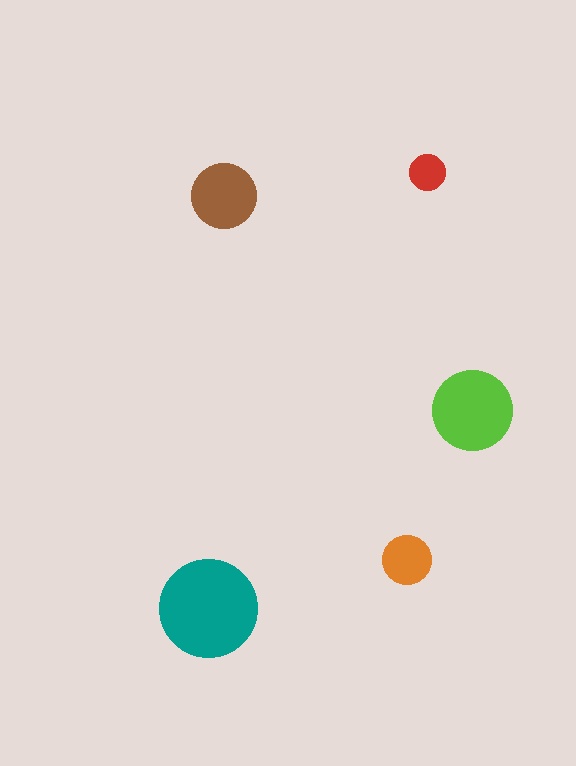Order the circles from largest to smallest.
the teal one, the lime one, the brown one, the orange one, the red one.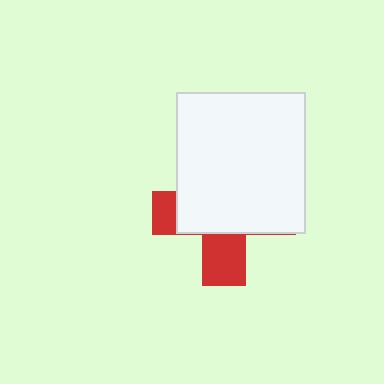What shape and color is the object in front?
The object in front is a white rectangle.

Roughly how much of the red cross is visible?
A small part of it is visible (roughly 33%).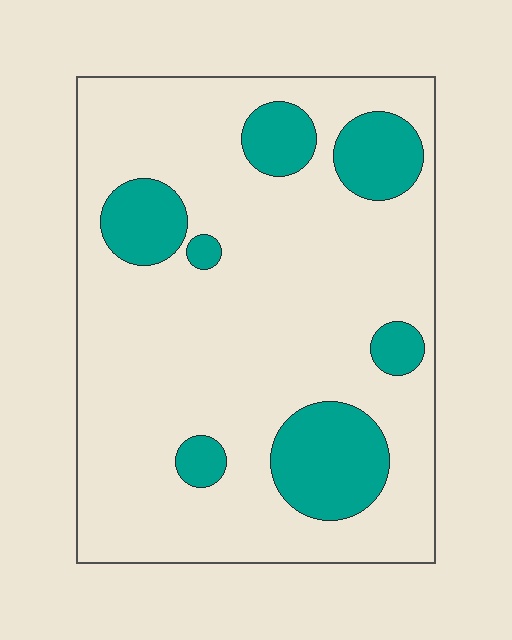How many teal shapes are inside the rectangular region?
7.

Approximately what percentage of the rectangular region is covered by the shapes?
Approximately 20%.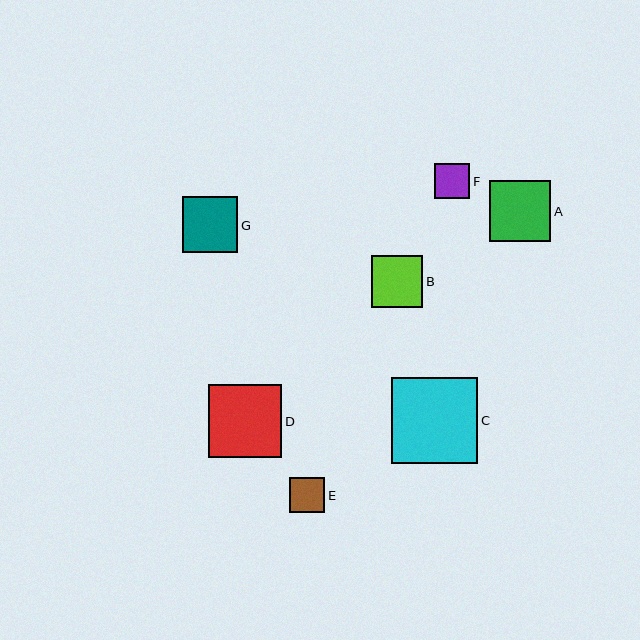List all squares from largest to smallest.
From largest to smallest: C, D, A, G, B, E, F.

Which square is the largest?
Square C is the largest with a size of approximately 86 pixels.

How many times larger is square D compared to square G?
Square D is approximately 1.3 times the size of square G.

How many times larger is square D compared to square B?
Square D is approximately 1.4 times the size of square B.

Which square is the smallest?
Square F is the smallest with a size of approximately 35 pixels.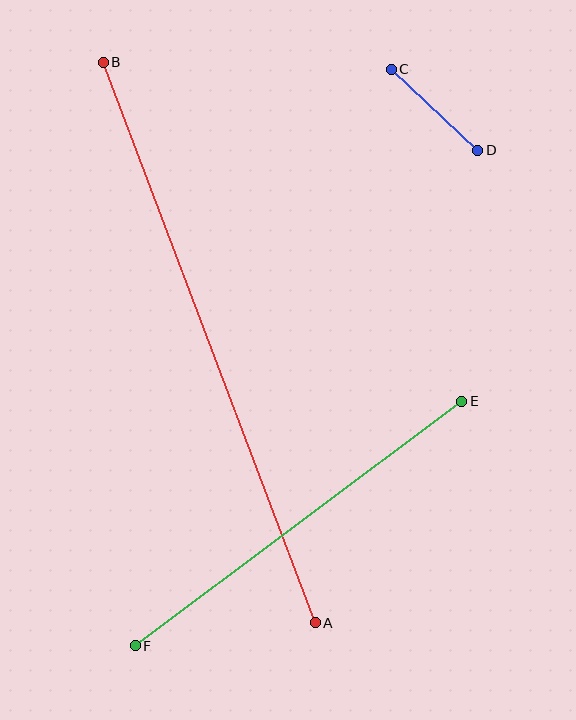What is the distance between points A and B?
The distance is approximately 599 pixels.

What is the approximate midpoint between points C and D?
The midpoint is at approximately (435, 110) pixels.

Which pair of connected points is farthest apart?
Points A and B are farthest apart.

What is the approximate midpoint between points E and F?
The midpoint is at approximately (299, 524) pixels.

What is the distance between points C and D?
The distance is approximately 118 pixels.